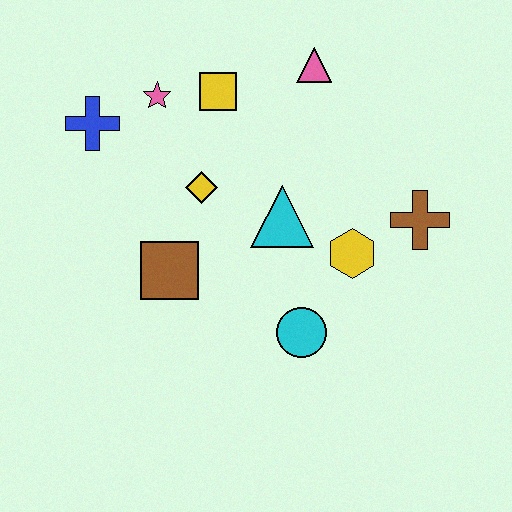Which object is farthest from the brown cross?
The blue cross is farthest from the brown cross.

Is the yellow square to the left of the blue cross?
No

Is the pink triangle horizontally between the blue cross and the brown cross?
Yes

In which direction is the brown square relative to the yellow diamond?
The brown square is below the yellow diamond.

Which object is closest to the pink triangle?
The yellow square is closest to the pink triangle.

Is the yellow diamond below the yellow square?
Yes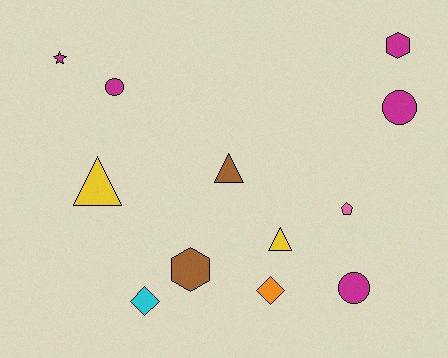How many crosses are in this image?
There are no crosses.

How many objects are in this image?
There are 12 objects.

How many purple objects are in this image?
There are no purple objects.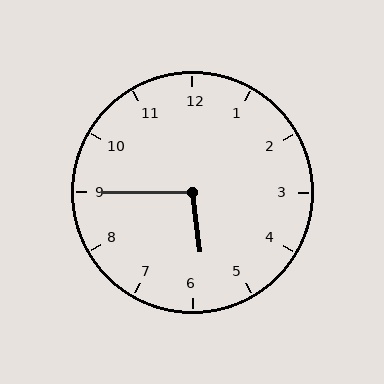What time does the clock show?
5:45.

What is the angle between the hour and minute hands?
Approximately 98 degrees.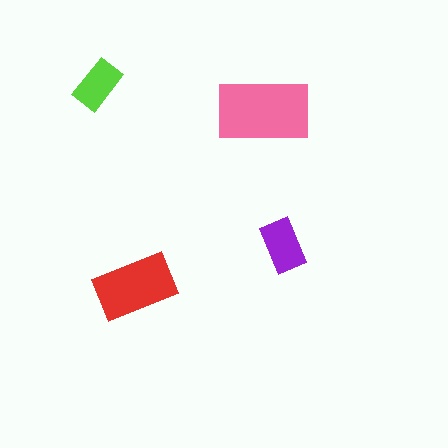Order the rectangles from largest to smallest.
the pink one, the red one, the purple one, the lime one.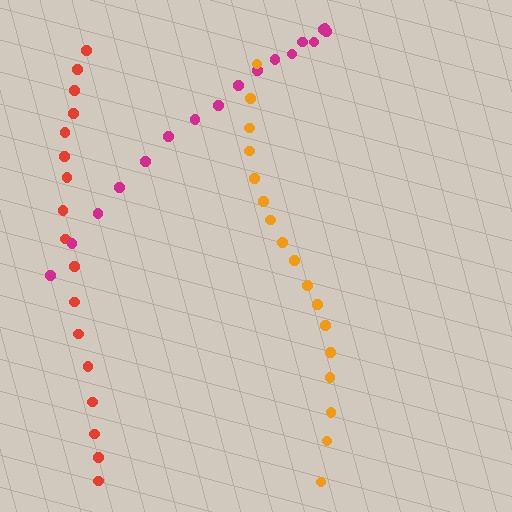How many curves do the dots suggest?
There are 3 distinct paths.